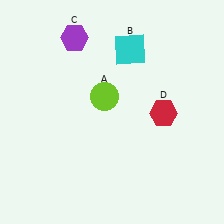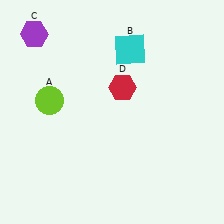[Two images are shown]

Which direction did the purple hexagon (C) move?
The purple hexagon (C) moved left.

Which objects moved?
The objects that moved are: the lime circle (A), the purple hexagon (C), the red hexagon (D).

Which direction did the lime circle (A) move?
The lime circle (A) moved left.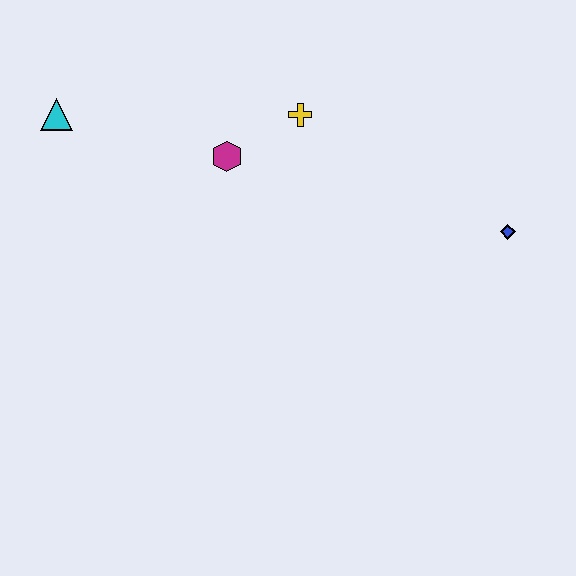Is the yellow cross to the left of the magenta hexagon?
No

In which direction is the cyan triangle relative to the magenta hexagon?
The cyan triangle is to the left of the magenta hexagon.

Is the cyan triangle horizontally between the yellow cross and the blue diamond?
No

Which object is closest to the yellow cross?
The magenta hexagon is closest to the yellow cross.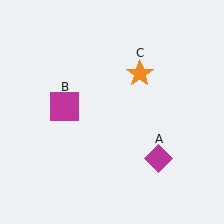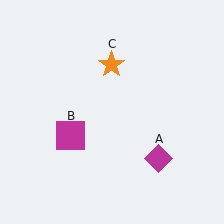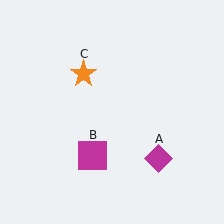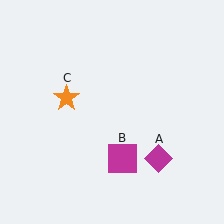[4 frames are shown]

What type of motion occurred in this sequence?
The magenta square (object B), orange star (object C) rotated counterclockwise around the center of the scene.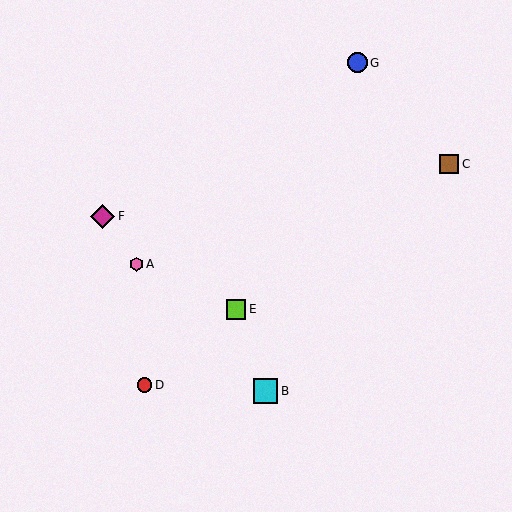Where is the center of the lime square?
The center of the lime square is at (236, 309).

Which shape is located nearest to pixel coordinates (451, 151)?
The brown square (labeled C) at (449, 164) is nearest to that location.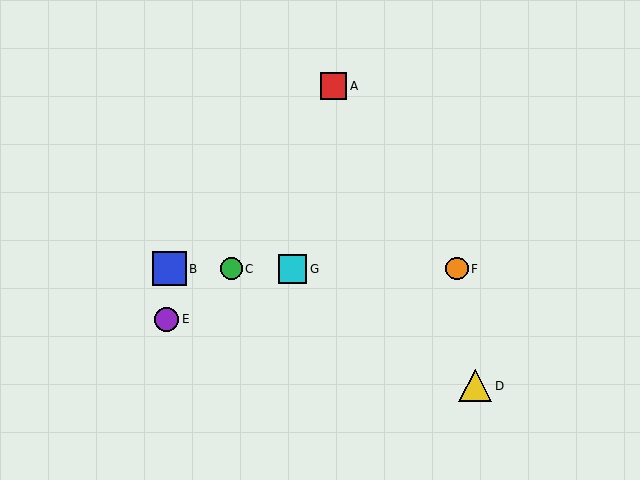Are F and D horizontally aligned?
No, F is at y≈269 and D is at y≈386.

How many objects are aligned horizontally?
4 objects (B, C, F, G) are aligned horizontally.